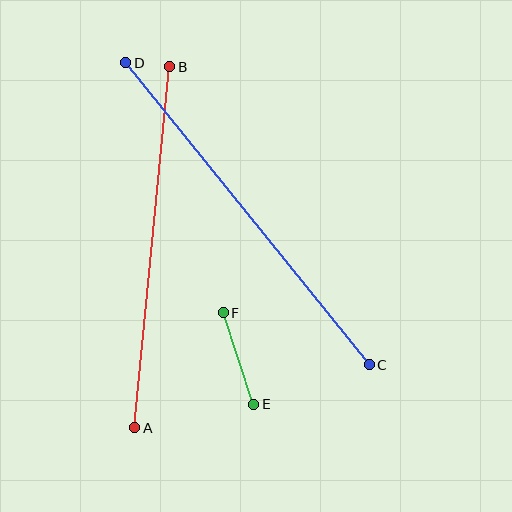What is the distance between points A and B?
The distance is approximately 363 pixels.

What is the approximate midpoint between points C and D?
The midpoint is at approximately (248, 214) pixels.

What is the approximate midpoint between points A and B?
The midpoint is at approximately (152, 247) pixels.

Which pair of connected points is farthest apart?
Points C and D are farthest apart.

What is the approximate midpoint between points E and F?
The midpoint is at approximately (239, 359) pixels.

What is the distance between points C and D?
The distance is approximately 388 pixels.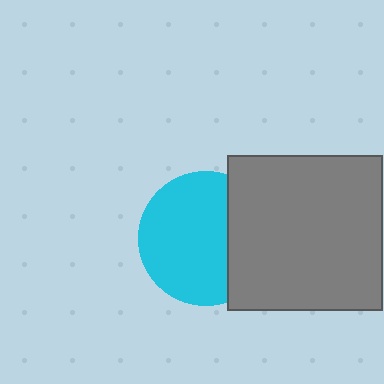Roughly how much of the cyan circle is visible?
Most of it is visible (roughly 70%).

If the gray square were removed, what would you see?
You would see the complete cyan circle.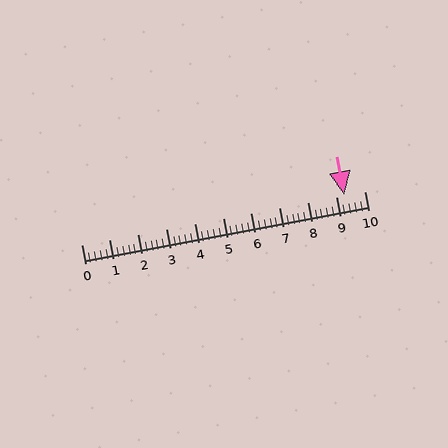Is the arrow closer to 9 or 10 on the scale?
The arrow is closer to 9.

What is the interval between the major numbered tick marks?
The major tick marks are spaced 1 units apart.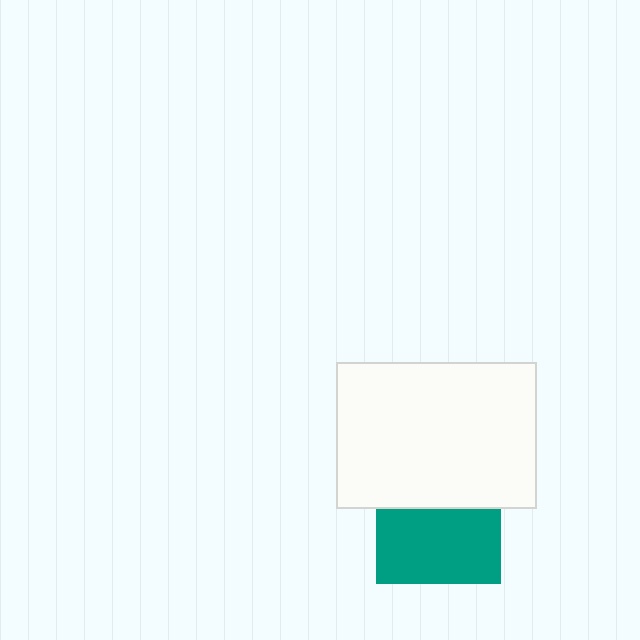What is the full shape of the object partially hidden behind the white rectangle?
The partially hidden object is a teal square.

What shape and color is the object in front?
The object in front is a white rectangle.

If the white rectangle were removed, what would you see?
You would see the complete teal square.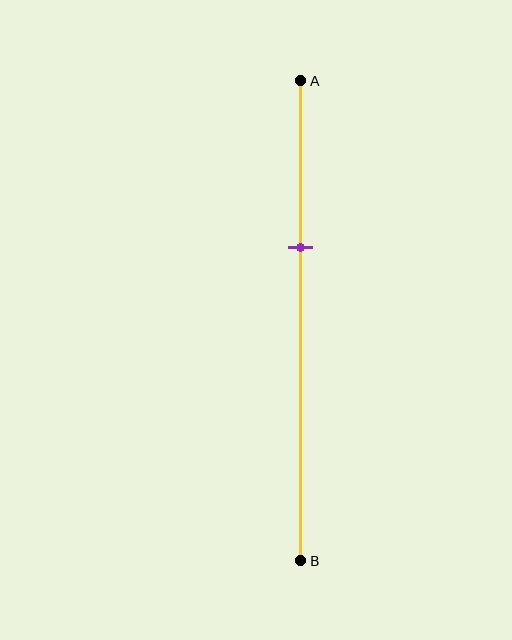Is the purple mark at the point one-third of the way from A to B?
Yes, the mark is approximately at the one-third point.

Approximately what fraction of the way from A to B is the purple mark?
The purple mark is approximately 35% of the way from A to B.